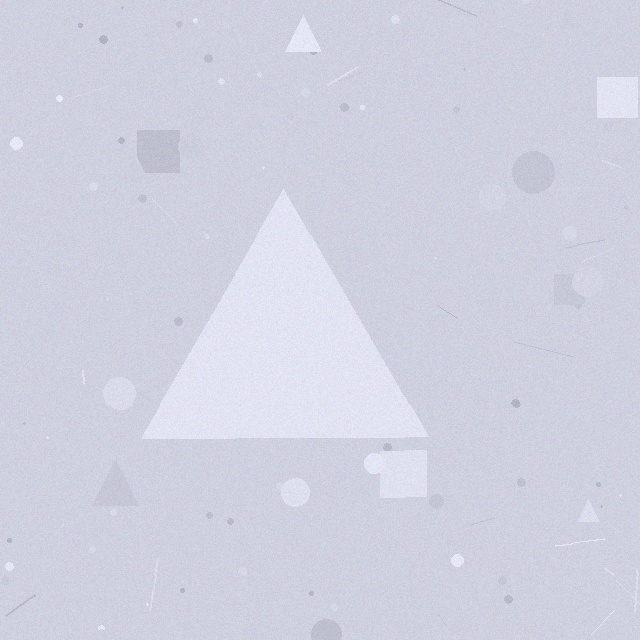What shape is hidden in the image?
A triangle is hidden in the image.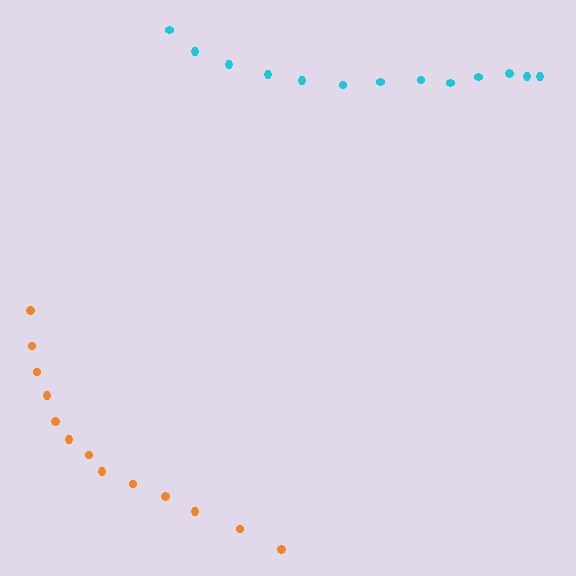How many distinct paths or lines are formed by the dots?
There are 2 distinct paths.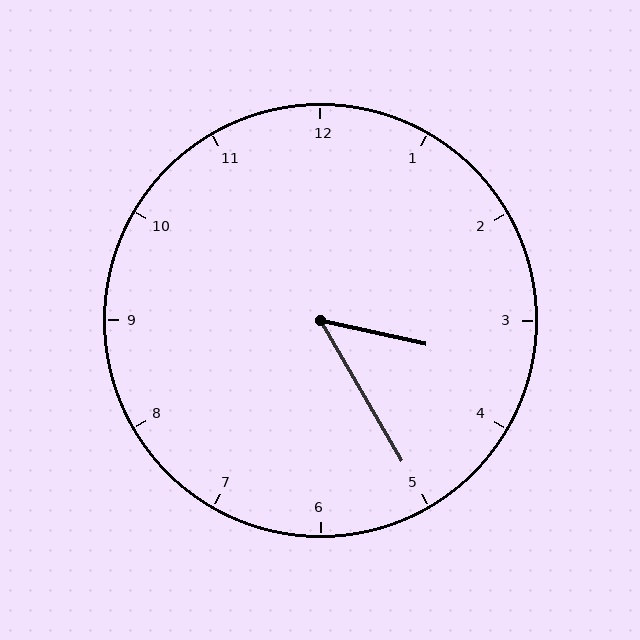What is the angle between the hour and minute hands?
Approximately 48 degrees.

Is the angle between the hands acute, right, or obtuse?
It is acute.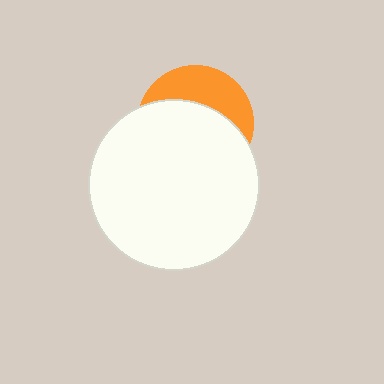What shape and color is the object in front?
The object in front is a white circle.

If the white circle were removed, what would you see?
You would see the complete orange circle.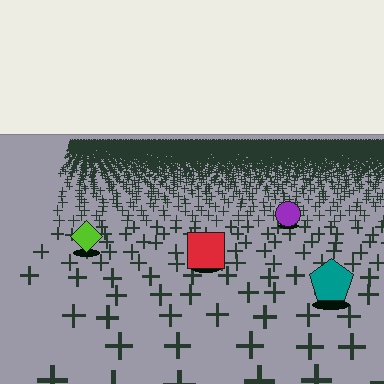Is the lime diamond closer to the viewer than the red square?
No. The red square is closer — you can tell from the texture gradient: the ground texture is coarser near it.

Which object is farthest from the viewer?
The purple circle is farthest from the viewer. It appears smaller and the ground texture around it is denser.